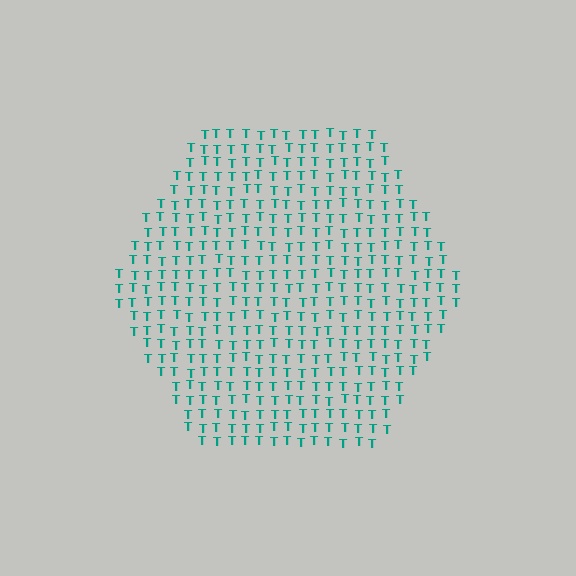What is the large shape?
The large shape is a hexagon.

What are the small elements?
The small elements are letter T's.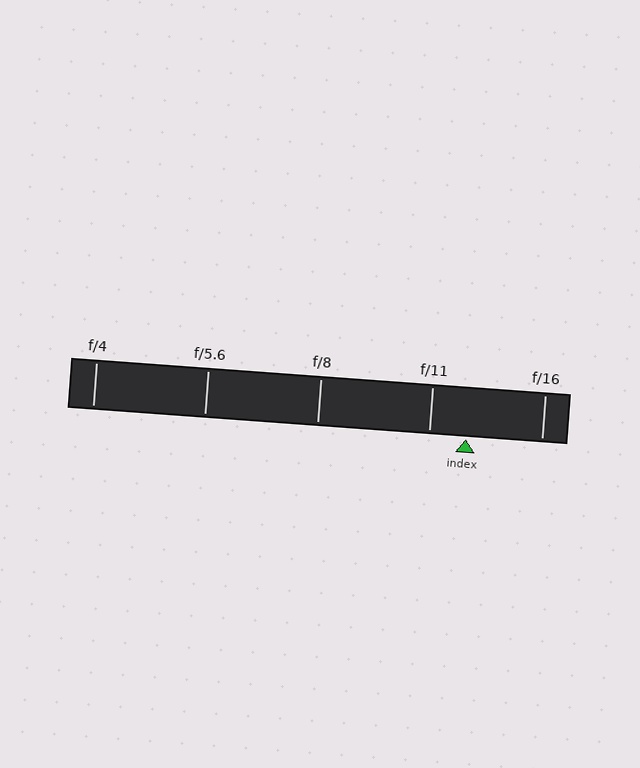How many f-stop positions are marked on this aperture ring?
There are 5 f-stop positions marked.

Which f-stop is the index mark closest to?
The index mark is closest to f/11.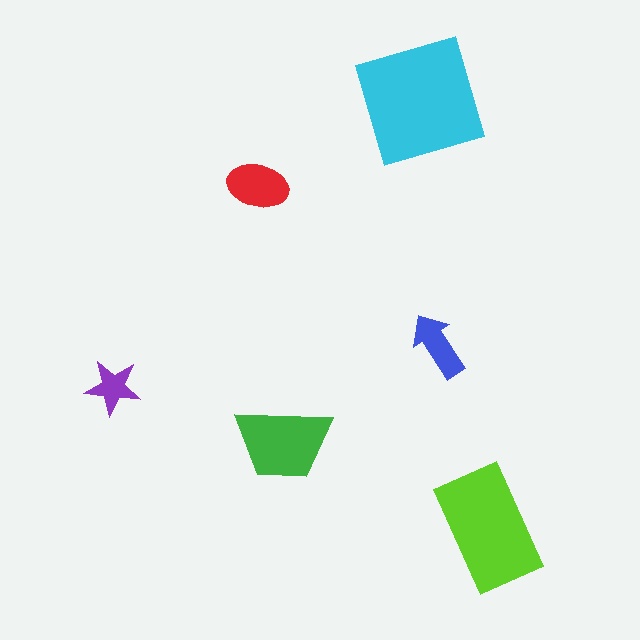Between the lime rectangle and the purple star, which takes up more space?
The lime rectangle.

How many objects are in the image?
There are 6 objects in the image.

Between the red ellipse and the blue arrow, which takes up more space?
The red ellipse.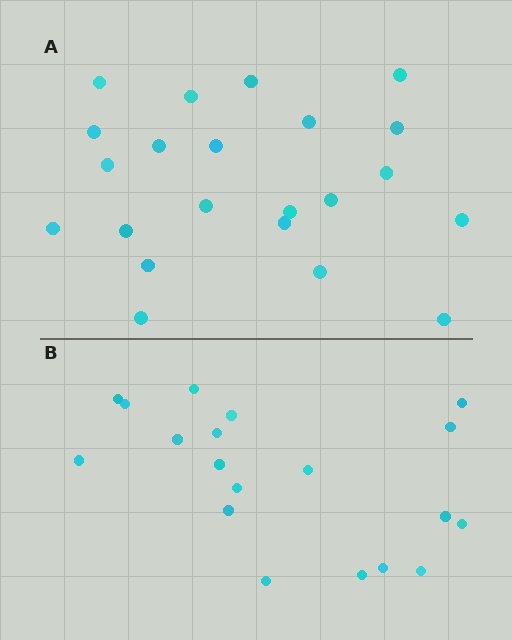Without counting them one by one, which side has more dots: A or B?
Region A (the top region) has more dots.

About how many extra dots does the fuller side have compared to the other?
Region A has just a few more — roughly 2 or 3 more dots than region B.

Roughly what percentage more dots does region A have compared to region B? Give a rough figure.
About 15% more.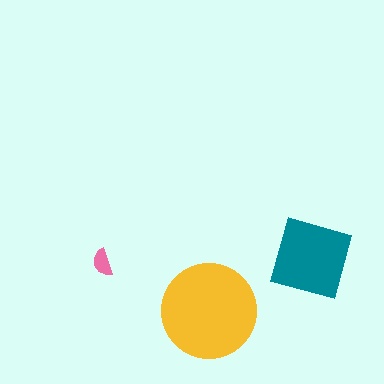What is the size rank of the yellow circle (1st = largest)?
1st.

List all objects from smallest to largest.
The pink semicircle, the teal square, the yellow circle.